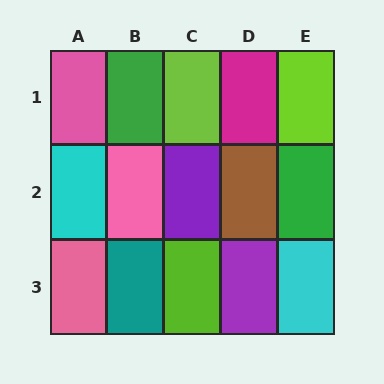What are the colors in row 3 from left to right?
Pink, teal, lime, purple, cyan.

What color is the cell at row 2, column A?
Cyan.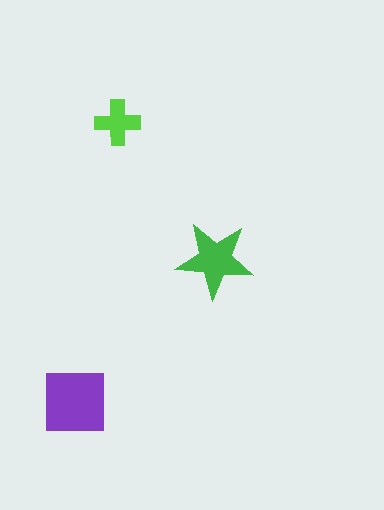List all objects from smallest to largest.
The lime cross, the green star, the purple square.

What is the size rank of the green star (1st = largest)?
2nd.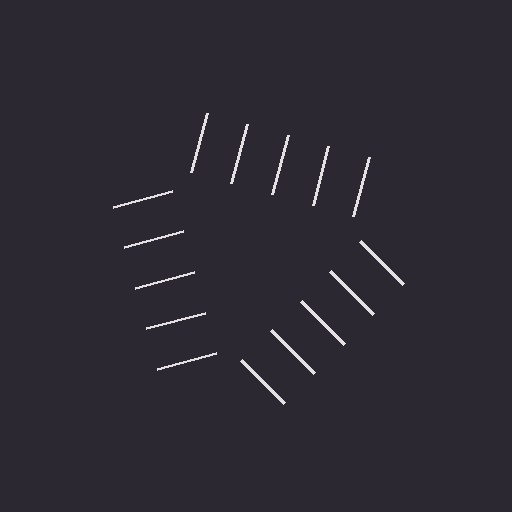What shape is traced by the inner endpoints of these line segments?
An illusory triangle — the line segments terminate on its edges but no continuous stroke is drawn.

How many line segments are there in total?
15 — 5 along each of the 3 edges.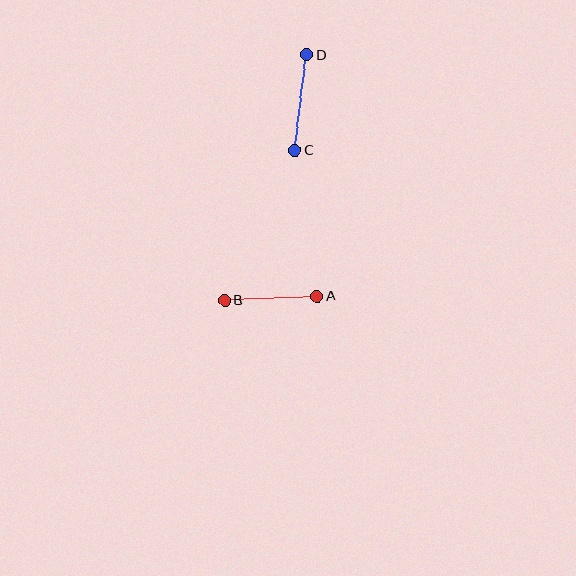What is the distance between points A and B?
The distance is approximately 93 pixels.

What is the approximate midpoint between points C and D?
The midpoint is at approximately (301, 103) pixels.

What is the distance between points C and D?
The distance is approximately 96 pixels.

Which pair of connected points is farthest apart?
Points C and D are farthest apart.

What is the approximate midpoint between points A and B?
The midpoint is at approximately (271, 298) pixels.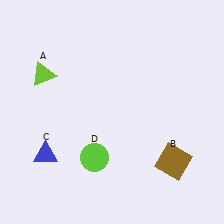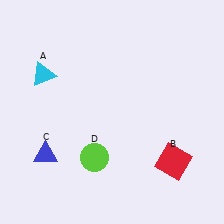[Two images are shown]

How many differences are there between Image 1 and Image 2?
There are 2 differences between the two images.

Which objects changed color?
A changed from lime to cyan. B changed from brown to red.